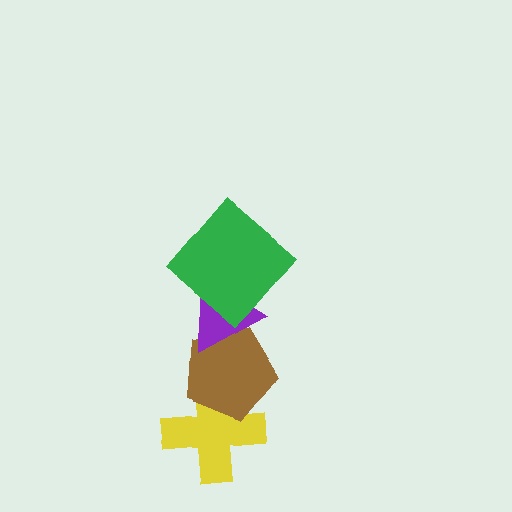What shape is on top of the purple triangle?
The green diamond is on top of the purple triangle.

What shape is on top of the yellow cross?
The brown pentagon is on top of the yellow cross.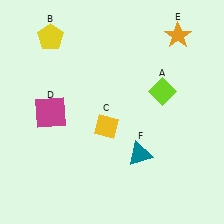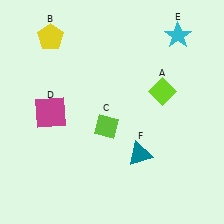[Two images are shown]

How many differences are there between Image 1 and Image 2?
There are 2 differences between the two images.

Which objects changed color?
C changed from yellow to lime. E changed from orange to cyan.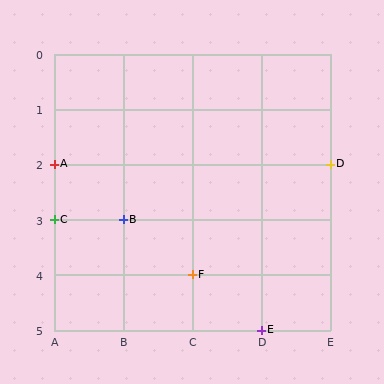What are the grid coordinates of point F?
Point F is at grid coordinates (C, 4).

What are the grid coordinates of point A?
Point A is at grid coordinates (A, 2).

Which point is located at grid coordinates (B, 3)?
Point B is at (B, 3).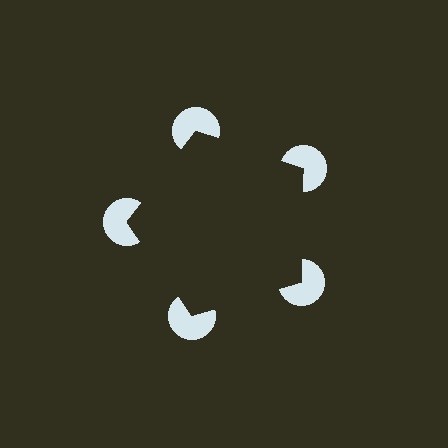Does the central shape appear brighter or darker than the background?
It typically appears slightly darker than the background, even though no actual brightness change is drawn.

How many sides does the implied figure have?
5 sides.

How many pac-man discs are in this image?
There are 5 — one at each vertex of the illusory pentagon.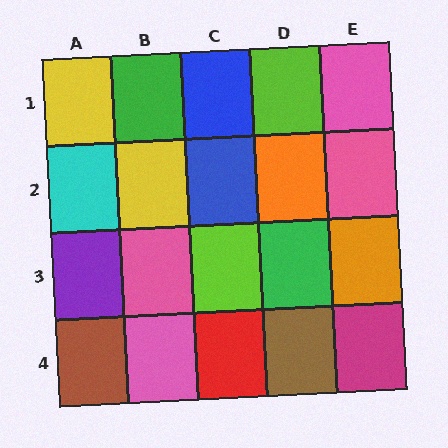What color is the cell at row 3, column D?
Green.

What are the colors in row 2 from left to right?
Cyan, yellow, blue, orange, pink.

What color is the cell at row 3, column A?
Purple.